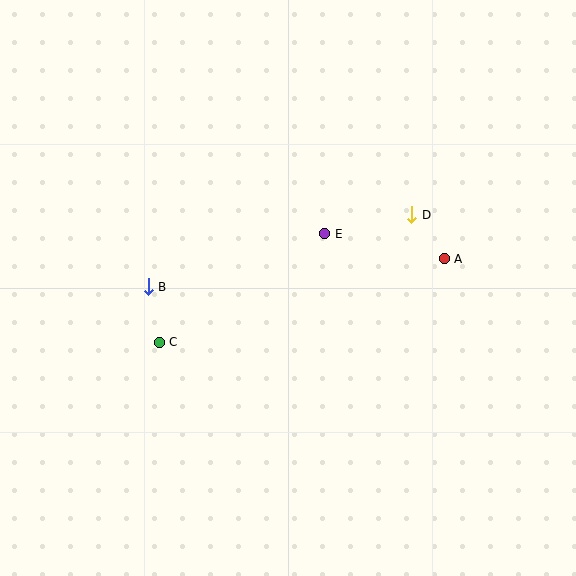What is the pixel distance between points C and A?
The distance between C and A is 297 pixels.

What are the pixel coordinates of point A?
Point A is at (444, 259).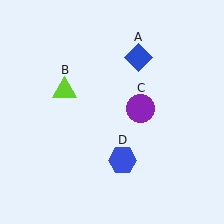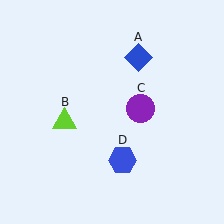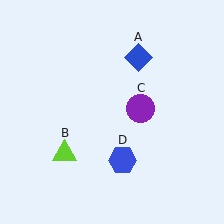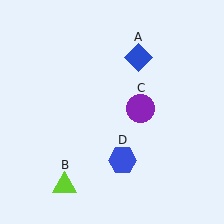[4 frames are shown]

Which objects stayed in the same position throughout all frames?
Blue diamond (object A) and purple circle (object C) and blue hexagon (object D) remained stationary.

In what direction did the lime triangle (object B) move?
The lime triangle (object B) moved down.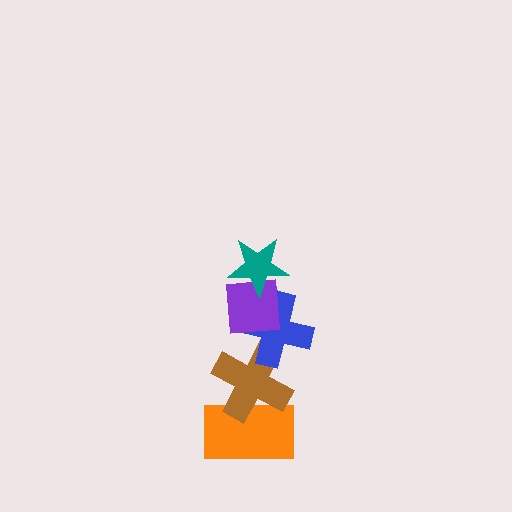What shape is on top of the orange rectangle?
The brown cross is on top of the orange rectangle.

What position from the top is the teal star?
The teal star is 1st from the top.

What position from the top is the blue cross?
The blue cross is 3rd from the top.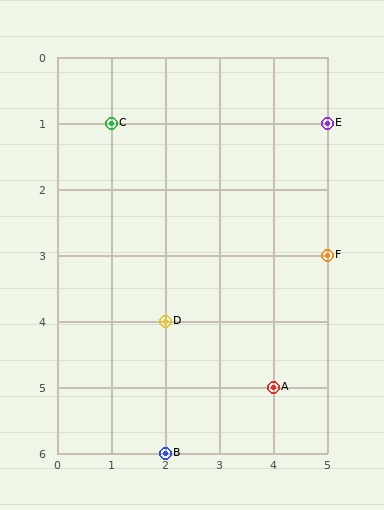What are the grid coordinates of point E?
Point E is at grid coordinates (5, 1).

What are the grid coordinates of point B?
Point B is at grid coordinates (2, 6).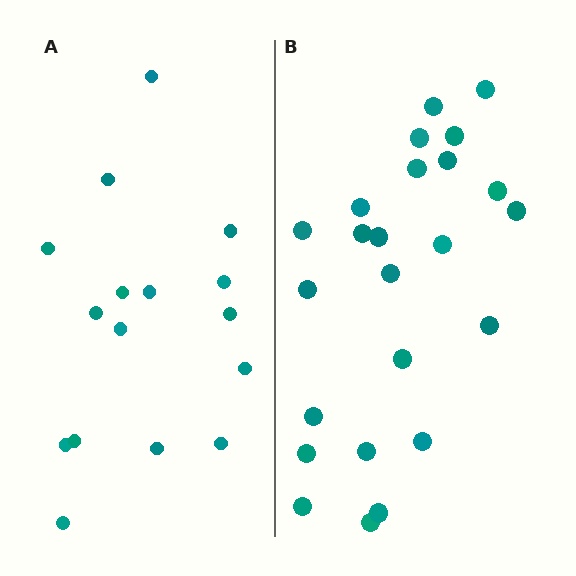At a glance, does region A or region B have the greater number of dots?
Region B (the right region) has more dots.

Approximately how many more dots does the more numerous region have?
Region B has roughly 8 or so more dots than region A.